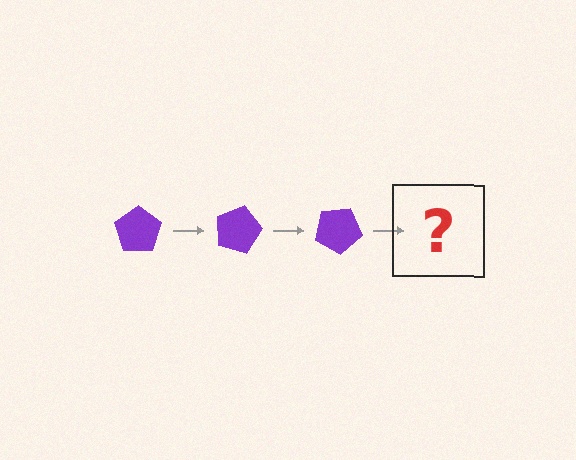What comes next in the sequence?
The next element should be a purple pentagon rotated 45 degrees.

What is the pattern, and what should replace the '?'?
The pattern is that the pentagon rotates 15 degrees each step. The '?' should be a purple pentagon rotated 45 degrees.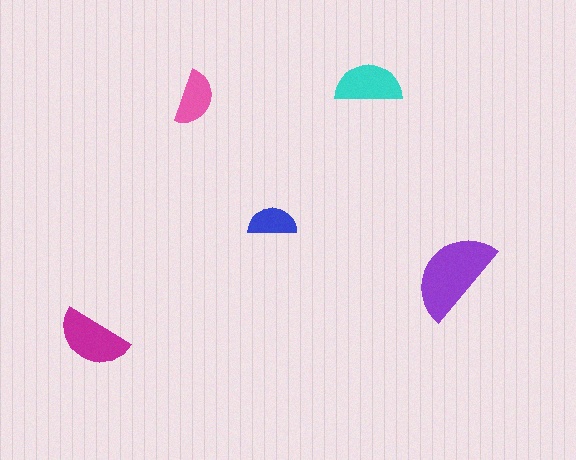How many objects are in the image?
There are 5 objects in the image.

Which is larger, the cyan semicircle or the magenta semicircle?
The magenta one.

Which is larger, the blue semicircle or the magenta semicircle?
The magenta one.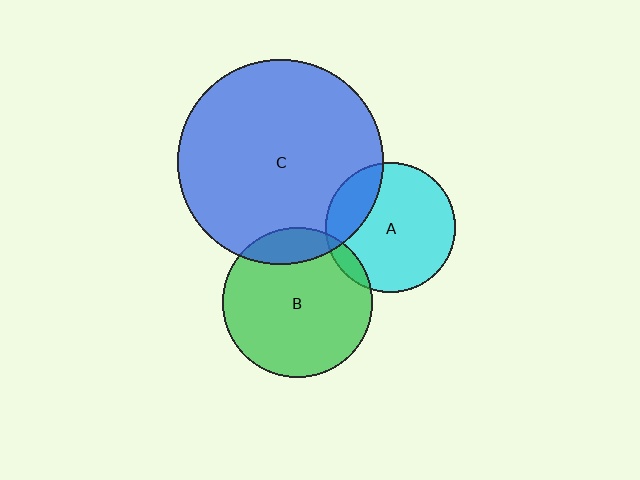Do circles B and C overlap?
Yes.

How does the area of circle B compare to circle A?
Approximately 1.3 times.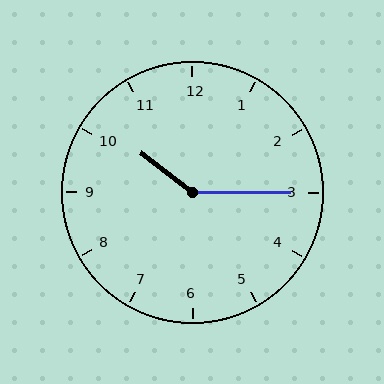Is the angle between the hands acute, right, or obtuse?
It is obtuse.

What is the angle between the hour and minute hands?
Approximately 142 degrees.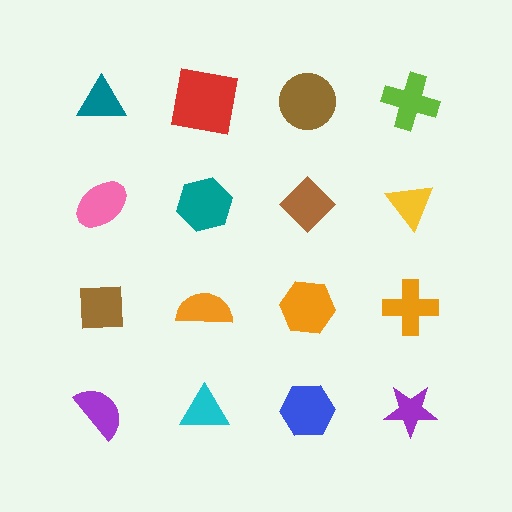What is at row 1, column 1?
A teal triangle.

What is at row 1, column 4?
A lime cross.